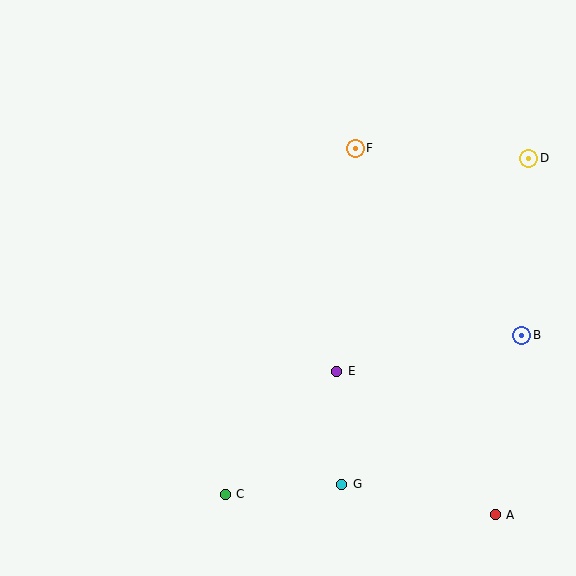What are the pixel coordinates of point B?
Point B is at (522, 335).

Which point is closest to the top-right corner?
Point D is closest to the top-right corner.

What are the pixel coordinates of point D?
Point D is at (529, 158).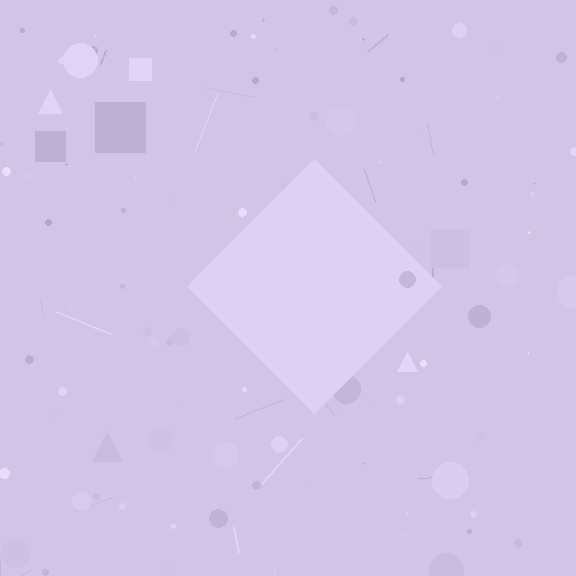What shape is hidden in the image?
A diamond is hidden in the image.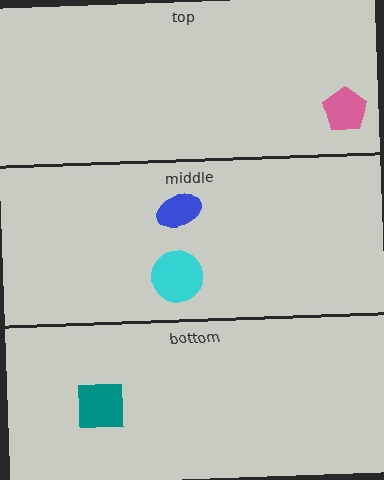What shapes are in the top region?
The pink pentagon.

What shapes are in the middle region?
The cyan circle, the blue ellipse.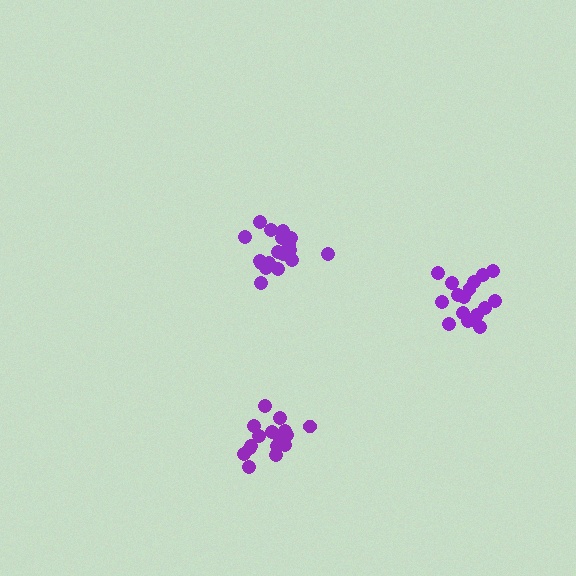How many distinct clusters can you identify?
There are 3 distinct clusters.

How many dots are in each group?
Group 1: 18 dots, Group 2: 16 dots, Group 3: 17 dots (51 total).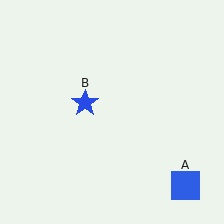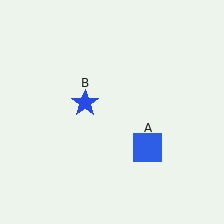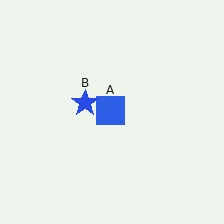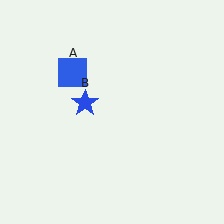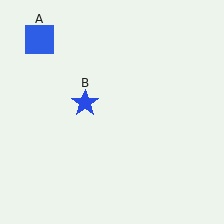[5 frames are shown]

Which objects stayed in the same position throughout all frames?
Blue star (object B) remained stationary.